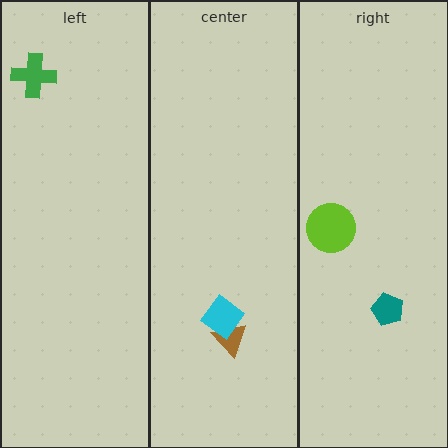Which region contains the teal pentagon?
The right region.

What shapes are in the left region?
The green cross.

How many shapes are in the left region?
1.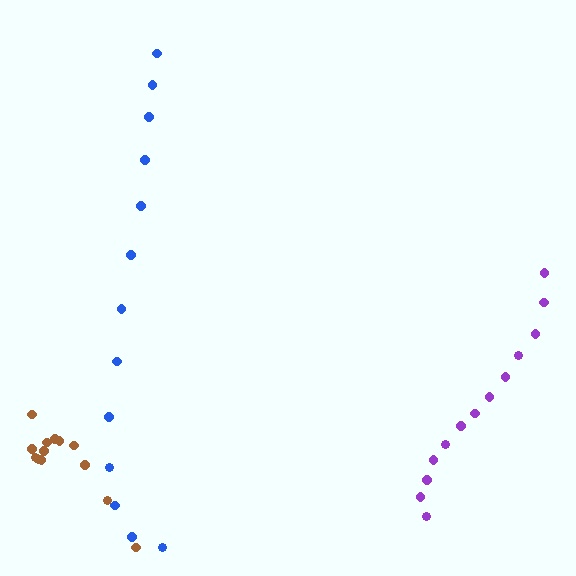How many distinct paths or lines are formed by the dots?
There are 3 distinct paths.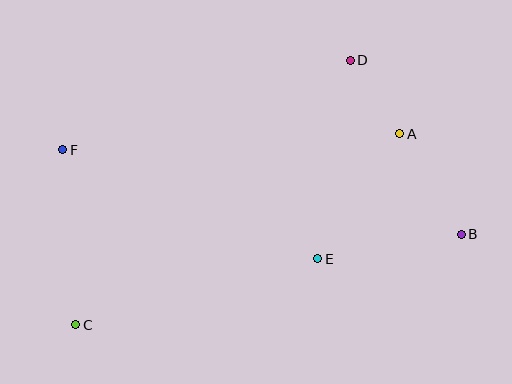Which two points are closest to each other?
Points A and D are closest to each other.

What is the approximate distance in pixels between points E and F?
The distance between E and F is approximately 277 pixels.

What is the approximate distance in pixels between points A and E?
The distance between A and E is approximately 149 pixels.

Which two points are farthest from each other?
Points B and F are farthest from each other.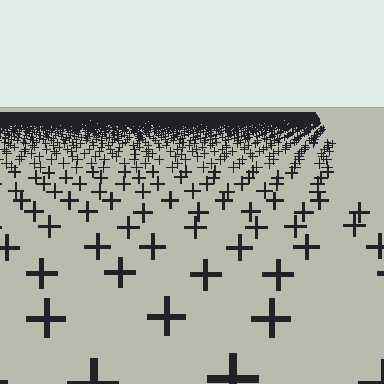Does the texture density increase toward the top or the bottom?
Density increases toward the top.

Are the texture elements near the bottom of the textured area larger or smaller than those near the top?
Larger. Near the bottom, elements are closer to the viewer and appear at a bigger on-screen size.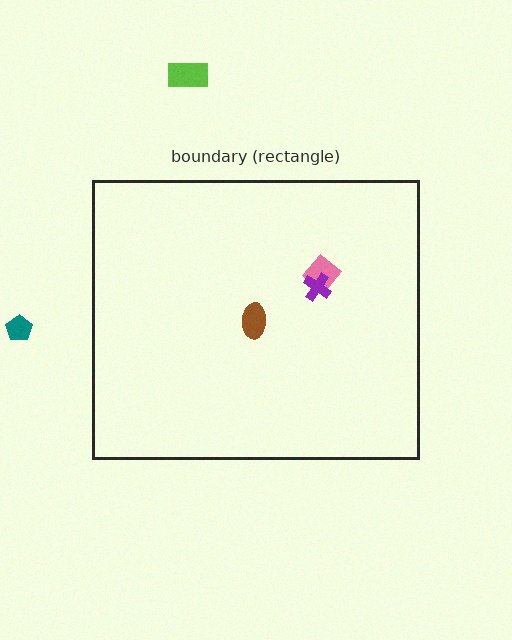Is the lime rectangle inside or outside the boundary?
Outside.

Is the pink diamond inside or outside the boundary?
Inside.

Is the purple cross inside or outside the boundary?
Inside.